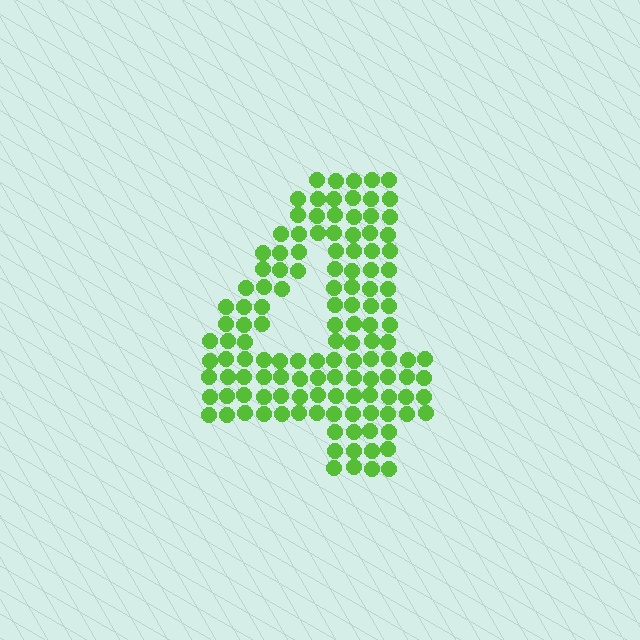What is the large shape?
The large shape is the digit 4.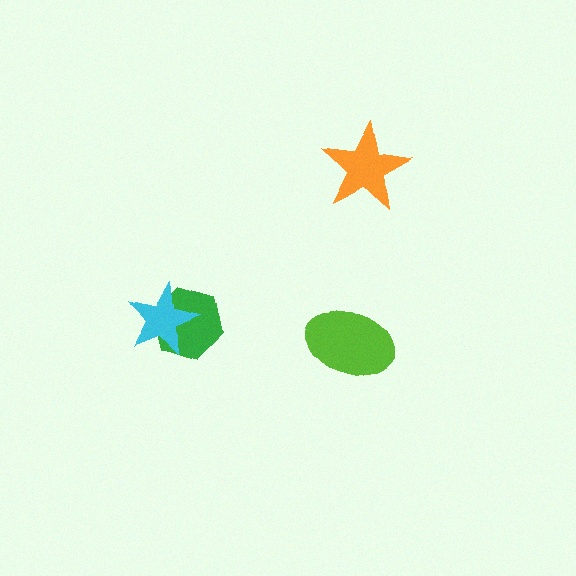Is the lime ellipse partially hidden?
No, no other shape covers it.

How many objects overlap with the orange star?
0 objects overlap with the orange star.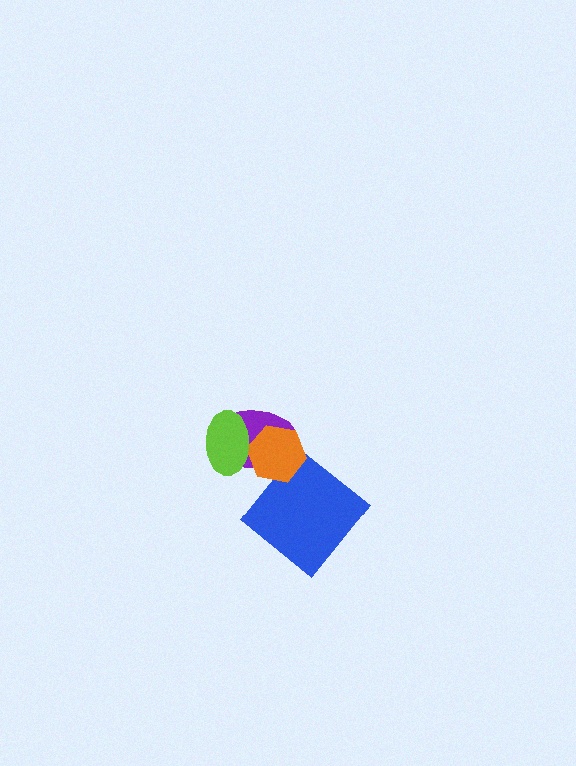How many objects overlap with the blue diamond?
1 object overlaps with the blue diamond.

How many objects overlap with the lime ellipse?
2 objects overlap with the lime ellipse.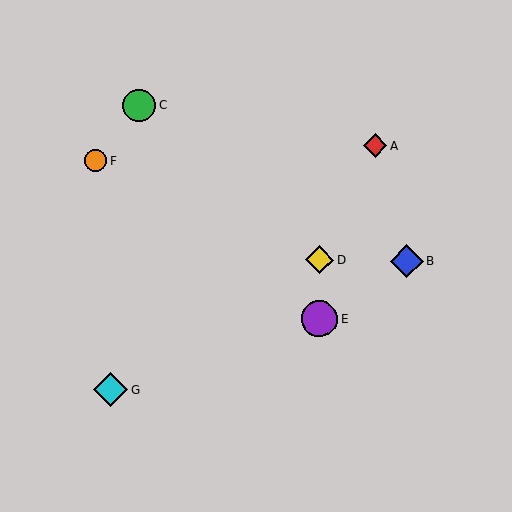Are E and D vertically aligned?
Yes, both are at x≈319.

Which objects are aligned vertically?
Objects D, E are aligned vertically.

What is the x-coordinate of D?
Object D is at x≈320.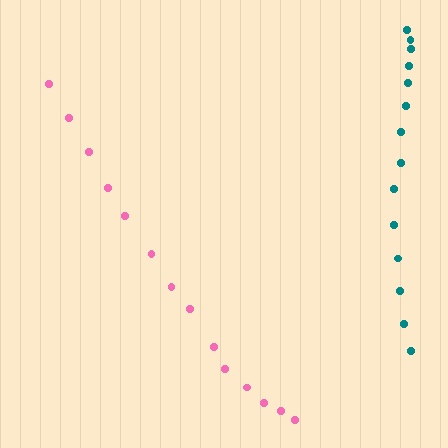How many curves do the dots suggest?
There are 2 distinct paths.